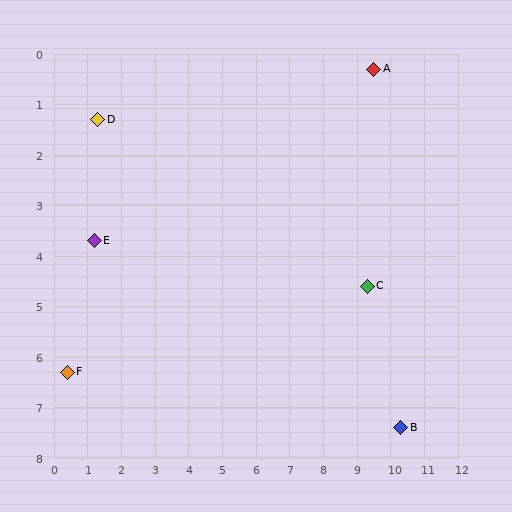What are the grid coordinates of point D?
Point D is at approximately (1.3, 1.3).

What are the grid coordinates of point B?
Point B is at approximately (10.3, 7.4).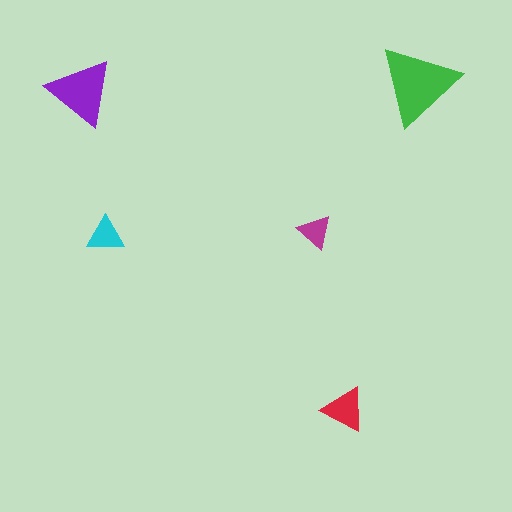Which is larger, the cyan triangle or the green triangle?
The green one.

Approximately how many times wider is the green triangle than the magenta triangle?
About 2.5 times wider.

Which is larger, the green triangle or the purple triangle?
The green one.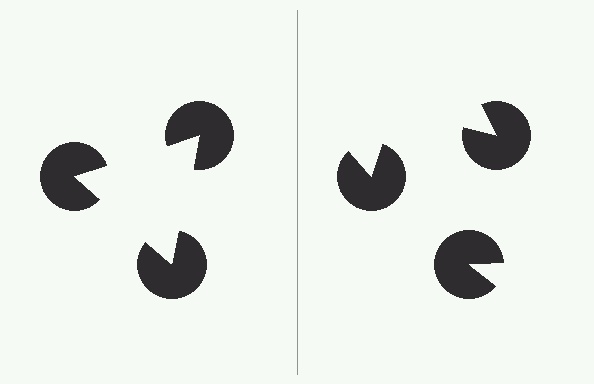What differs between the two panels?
The pac-man discs are positioned identically on both sides; only the wedge orientations differ. On the left they align to a triangle; on the right they are misaligned.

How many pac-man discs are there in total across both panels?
6 — 3 on each side.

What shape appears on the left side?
An illusory triangle.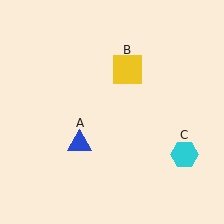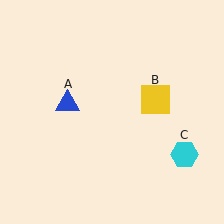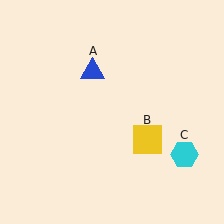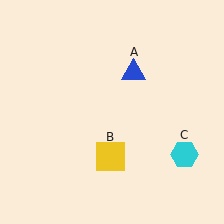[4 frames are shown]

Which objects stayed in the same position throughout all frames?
Cyan hexagon (object C) remained stationary.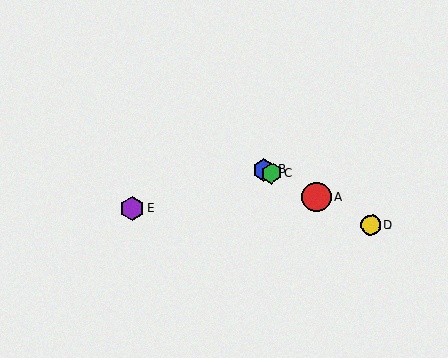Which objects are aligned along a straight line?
Objects A, B, C, D are aligned along a straight line.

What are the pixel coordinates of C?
Object C is at (271, 173).